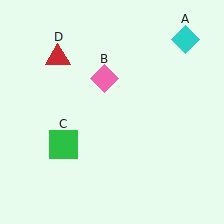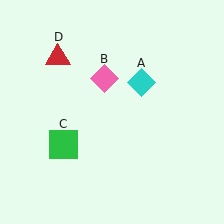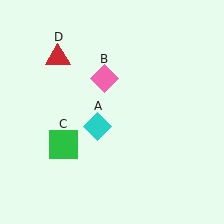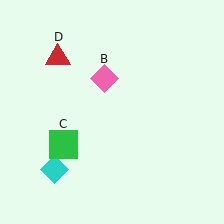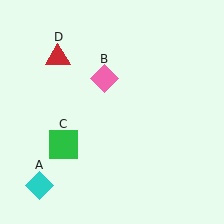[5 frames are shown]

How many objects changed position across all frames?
1 object changed position: cyan diamond (object A).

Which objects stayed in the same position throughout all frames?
Pink diamond (object B) and green square (object C) and red triangle (object D) remained stationary.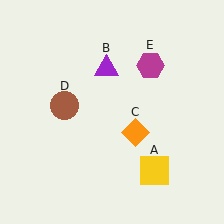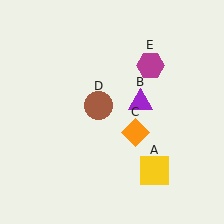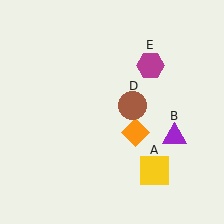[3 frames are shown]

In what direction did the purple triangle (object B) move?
The purple triangle (object B) moved down and to the right.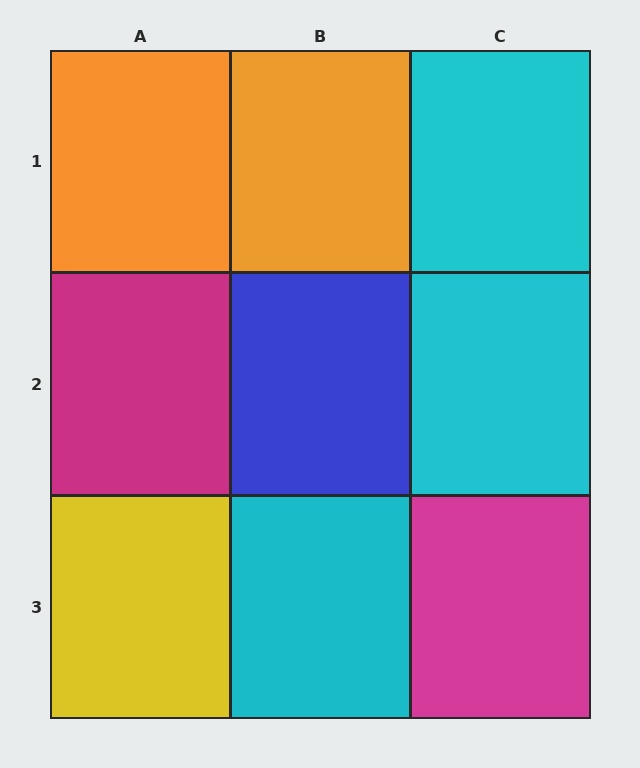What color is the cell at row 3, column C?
Magenta.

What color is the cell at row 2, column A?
Magenta.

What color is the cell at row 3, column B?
Cyan.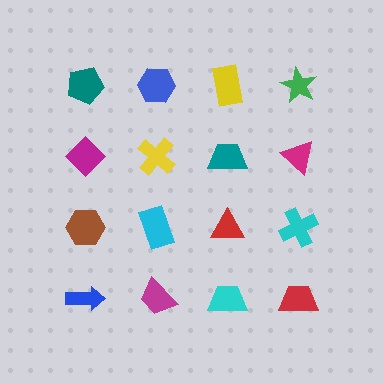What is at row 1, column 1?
A teal pentagon.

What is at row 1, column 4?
A green star.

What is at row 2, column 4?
A magenta triangle.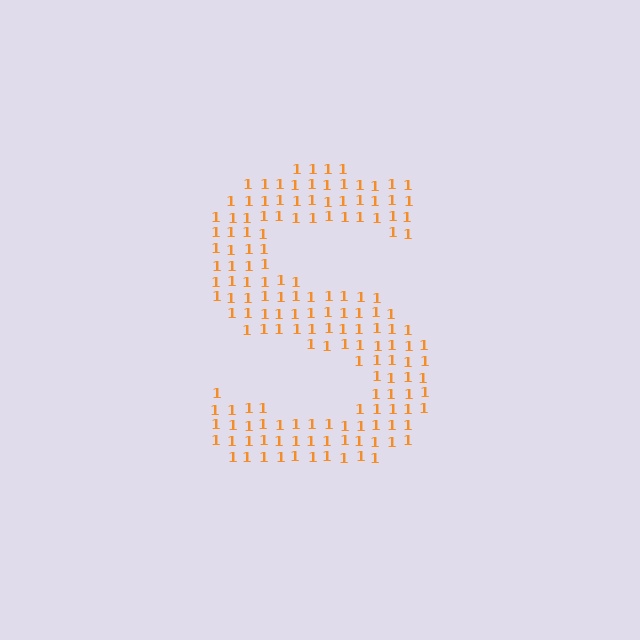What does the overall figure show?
The overall figure shows the letter S.